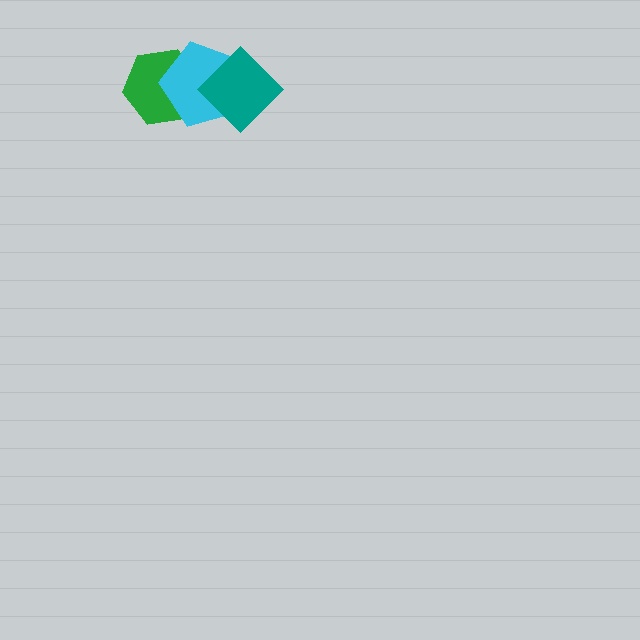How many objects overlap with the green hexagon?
1 object overlaps with the green hexagon.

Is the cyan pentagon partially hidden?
Yes, it is partially covered by another shape.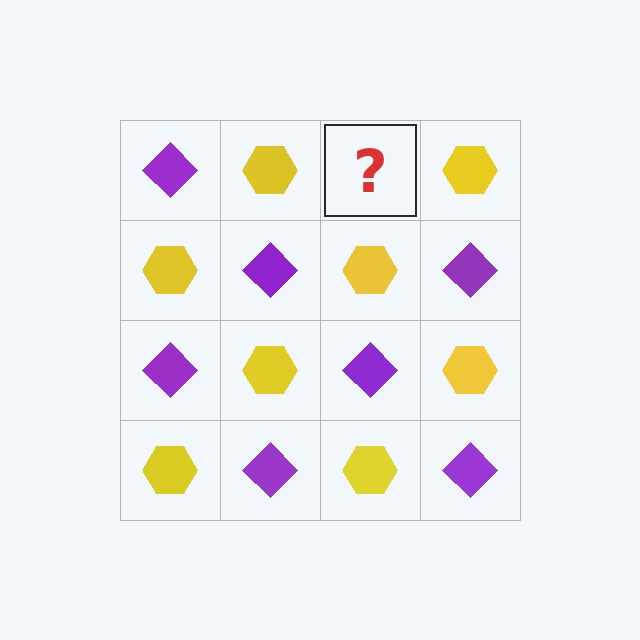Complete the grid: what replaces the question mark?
The question mark should be replaced with a purple diamond.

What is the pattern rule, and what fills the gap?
The rule is that it alternates purple diamond and yellow hexagon in a checkerboard pattern. The gap should be filled with a purple diamond.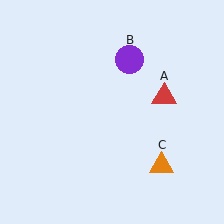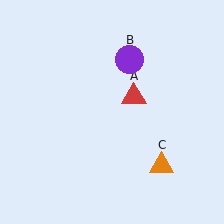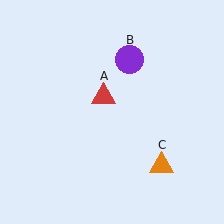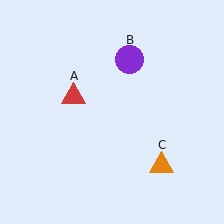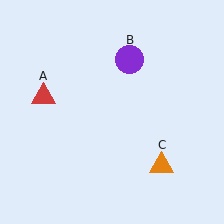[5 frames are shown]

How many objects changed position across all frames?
1 object changed position: red triangle (object A).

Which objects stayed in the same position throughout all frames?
Purple circle (object B) and orange triangle (object C) remained stationary.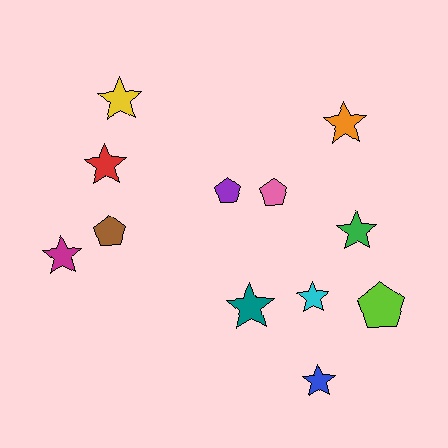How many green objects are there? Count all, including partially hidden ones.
There is 1 green object.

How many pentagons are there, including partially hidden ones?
There are 4 pentagons.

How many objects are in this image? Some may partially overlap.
There are 12 objects.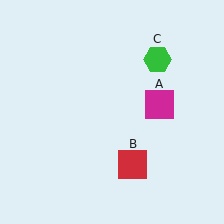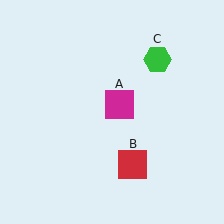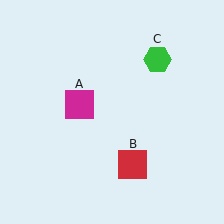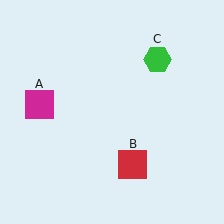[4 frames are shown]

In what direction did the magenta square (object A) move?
The magenta square (object A) moved left.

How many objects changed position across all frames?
1 object changed position: magenta square (object A).